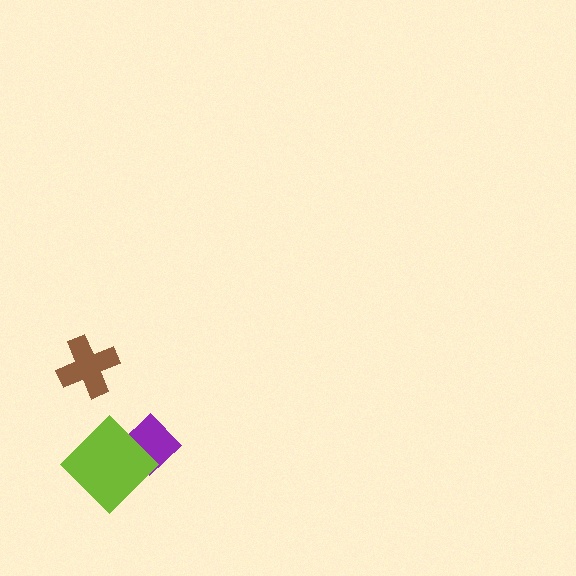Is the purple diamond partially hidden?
Yes, it is partially covered by another shape.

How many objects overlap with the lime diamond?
1 object overlaps with the lime diamond.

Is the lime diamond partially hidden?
No, no other shape covers it.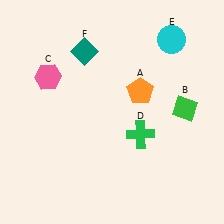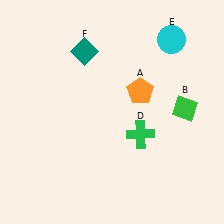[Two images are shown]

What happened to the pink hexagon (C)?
The pink hexagon (C) was removed in Image 2. It was in the top-left area of Image 1.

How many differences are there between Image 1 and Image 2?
There is 1 difference between the two images.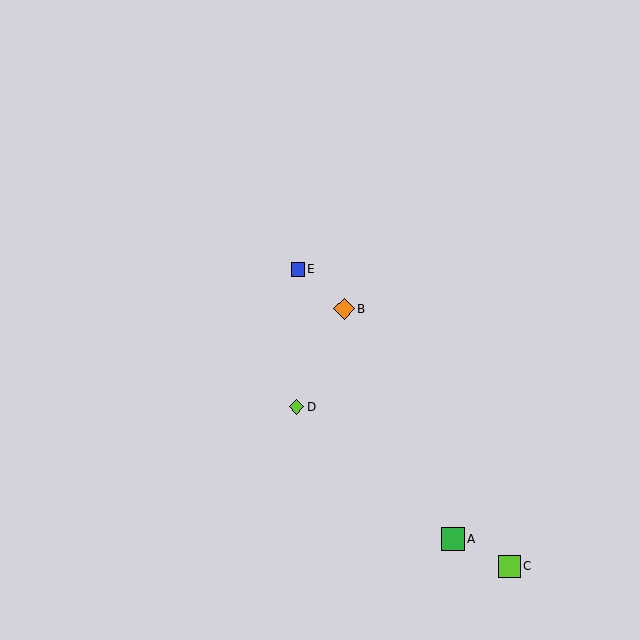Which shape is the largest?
The green square (labeled A) is the largest.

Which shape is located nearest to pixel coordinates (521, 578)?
The lime square (labeled C) at (510, 567) is nearest to that location.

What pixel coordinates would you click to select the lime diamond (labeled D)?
Click at (296, 407) to select the lime diamond D.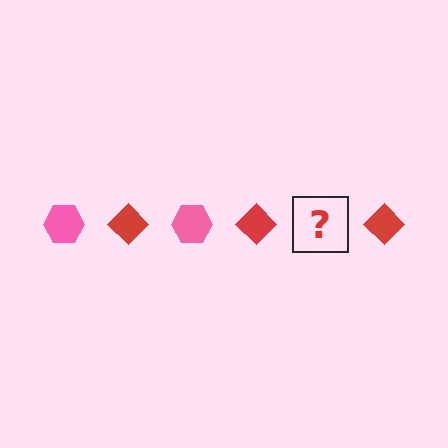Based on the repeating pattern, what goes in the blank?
The blank should be a pink hexagon.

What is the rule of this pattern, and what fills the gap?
The rule is that the pattern alternates between pink hexagon and red diamond. The gap should be filled with a pink hexagon.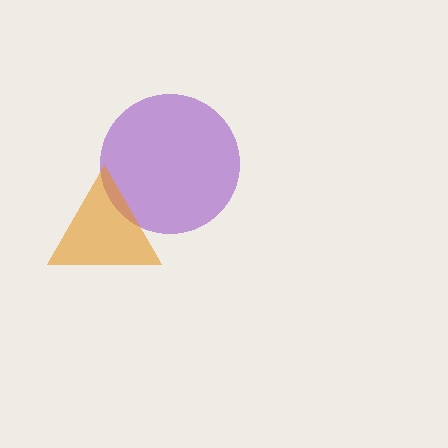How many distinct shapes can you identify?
There are 2 distinct shapes: a purple circle, an orange triangle.